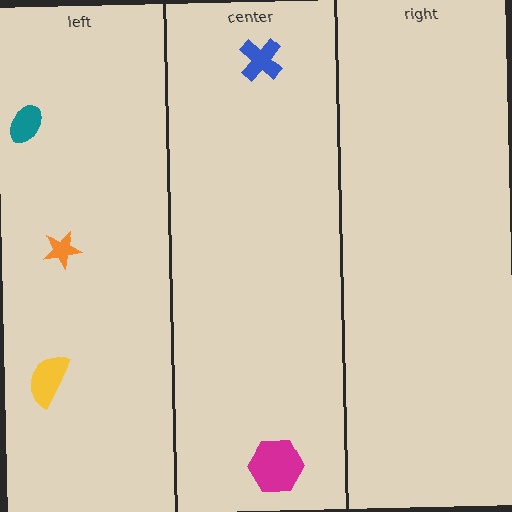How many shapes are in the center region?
2.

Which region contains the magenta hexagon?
The center region.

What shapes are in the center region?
The blue cross, the magenta hexagon.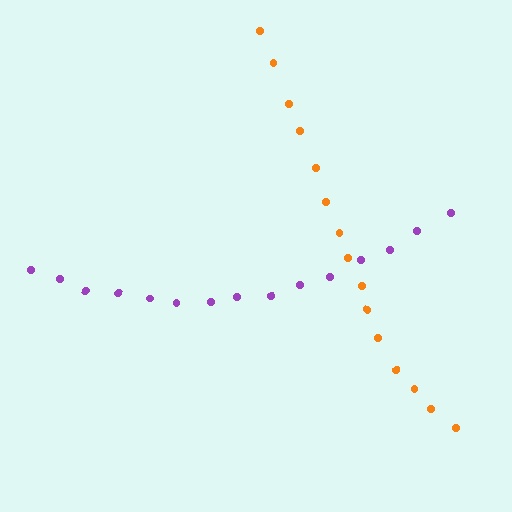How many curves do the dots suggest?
There are 2 distinct paths.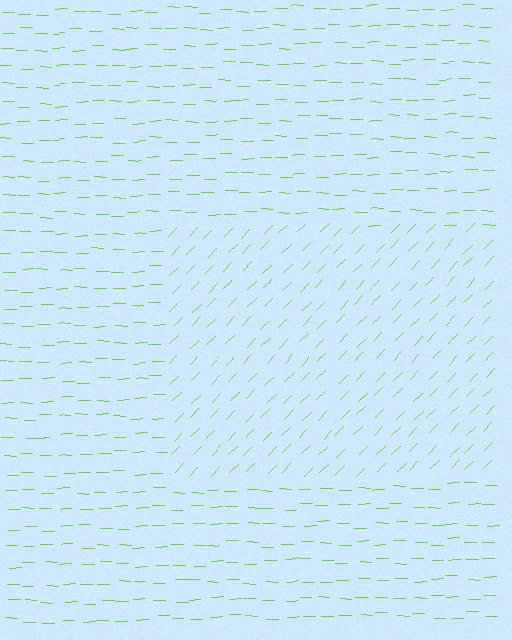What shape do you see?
I see a rectangle.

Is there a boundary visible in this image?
Yes, there is a texture boundary formed by a change in line orientation.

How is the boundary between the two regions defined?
The boundary is defined purely by a change in line orientation (approximately 45 degrees difference). All lines are the same color and thickness.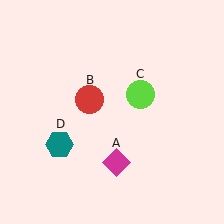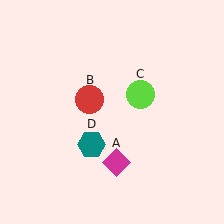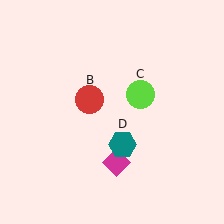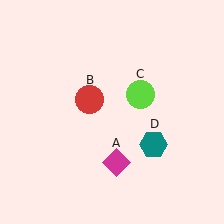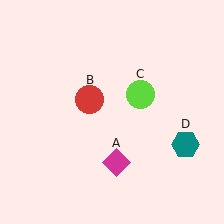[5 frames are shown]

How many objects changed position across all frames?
1 object changed position: teal hexagon (object D).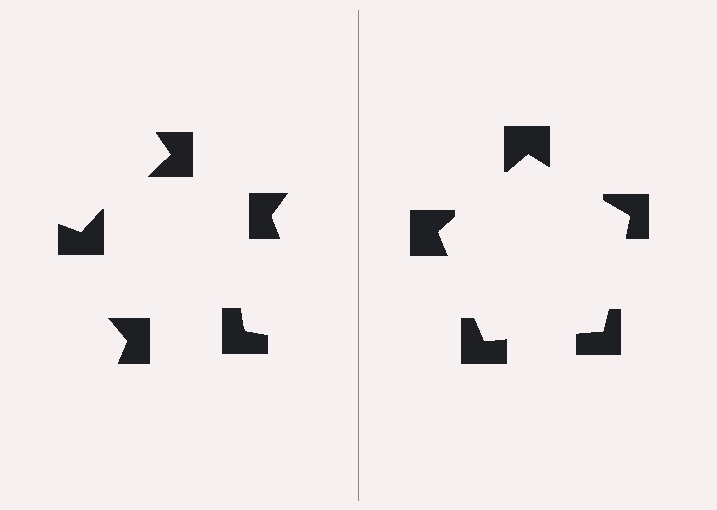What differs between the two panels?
The notched squares are positioned identically on both sides; only the wedge orientations differ. On the right they align to a pentagon; on the left they are misaligned.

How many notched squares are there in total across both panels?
10 — 5 on each side.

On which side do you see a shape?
An illusory pentagon appears on the right side. On the left side the wedge cuts are rotated, so no coherent shape forms.